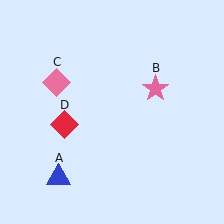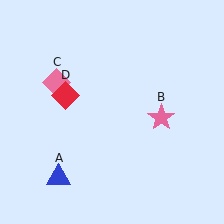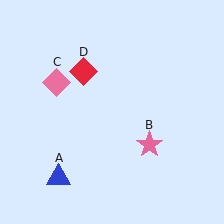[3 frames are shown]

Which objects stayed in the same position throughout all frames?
Blue triangle (object A) and pink diamond (object C) remained stationary.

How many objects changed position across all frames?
2 objects changed position: pink star (object B), red diamond (object D).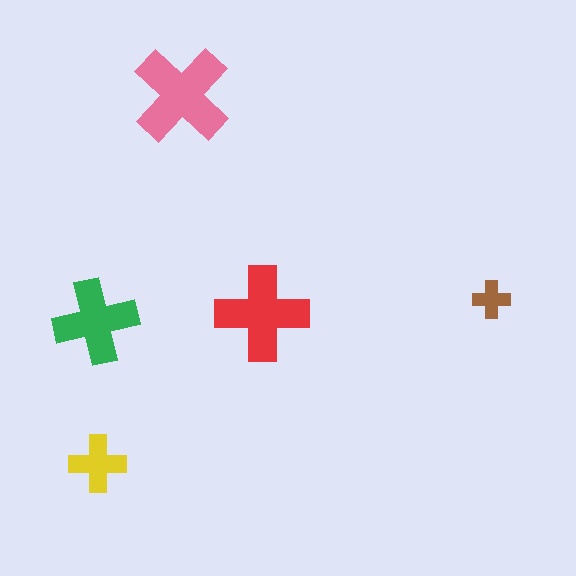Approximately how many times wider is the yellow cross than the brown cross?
About 1.5 times wider.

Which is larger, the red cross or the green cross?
The red one.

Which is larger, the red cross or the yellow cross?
The red one.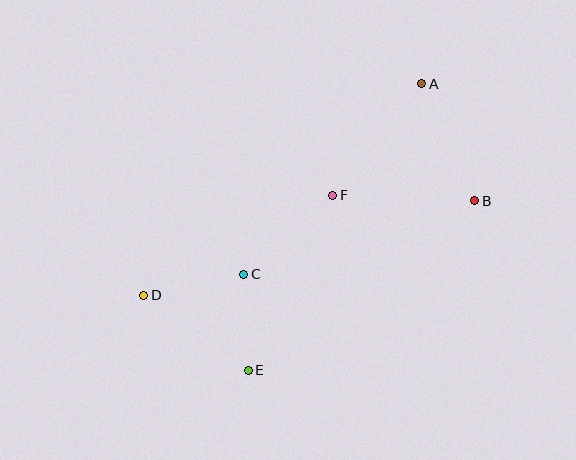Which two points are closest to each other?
Points C and E are closest to each other.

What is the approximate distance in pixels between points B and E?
The distance between B and E is approximately 283 pixels.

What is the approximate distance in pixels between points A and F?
The distance between A and F is approximately 143 pixels.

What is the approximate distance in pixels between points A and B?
The distance between A and B is approximately 128 pixels.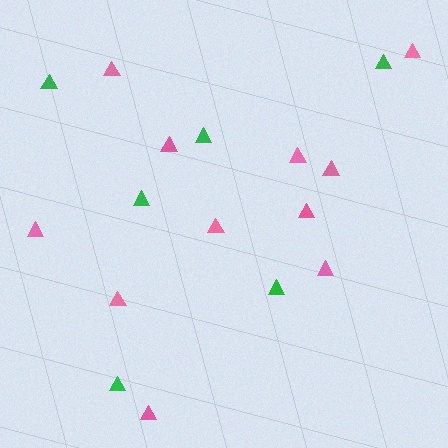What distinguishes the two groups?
There are 2 groups: one group of pink triangles (11) and one group of green triangles (6).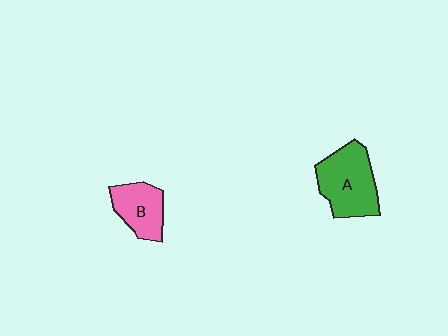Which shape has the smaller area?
Shape B (pink).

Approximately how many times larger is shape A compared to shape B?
Approximately 1.5 times.